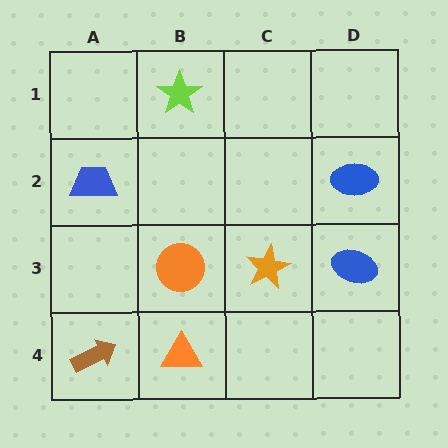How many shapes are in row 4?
2 shapes.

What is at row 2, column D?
A blue ellipse.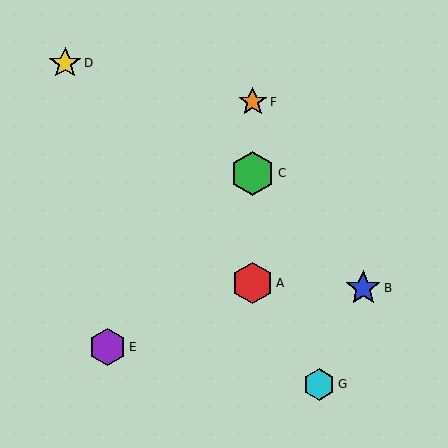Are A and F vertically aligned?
Yes, both are at x≈253.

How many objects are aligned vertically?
3 objects (A, C, F) are aligned vertically.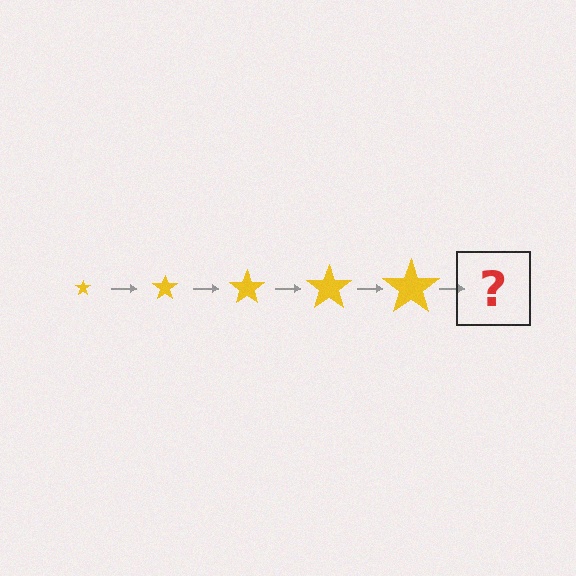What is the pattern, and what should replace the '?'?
The pattern is that the star gets progressively larger each step. The '?' should be a yellow star, larger than the previous one.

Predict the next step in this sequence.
The next step is a yellow star, larger than the previous one.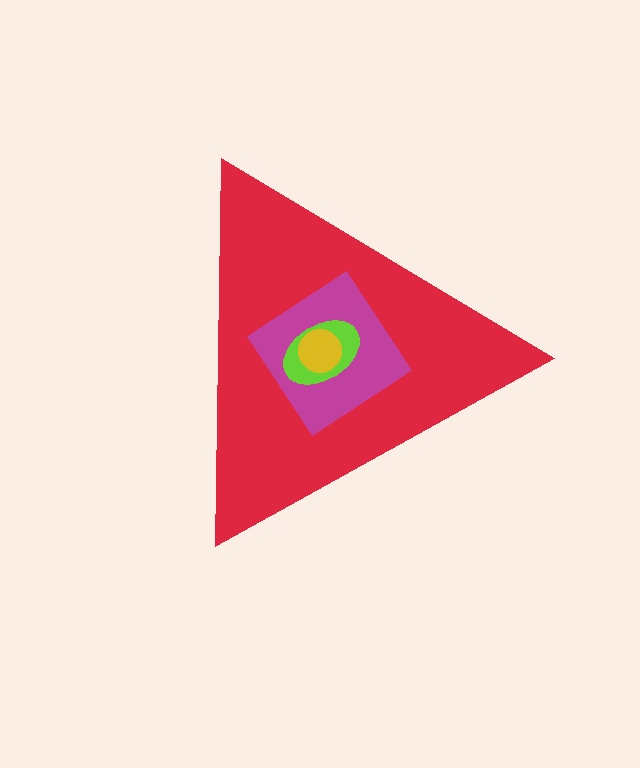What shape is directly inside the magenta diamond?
The lime ellipse.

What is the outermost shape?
The red triangle.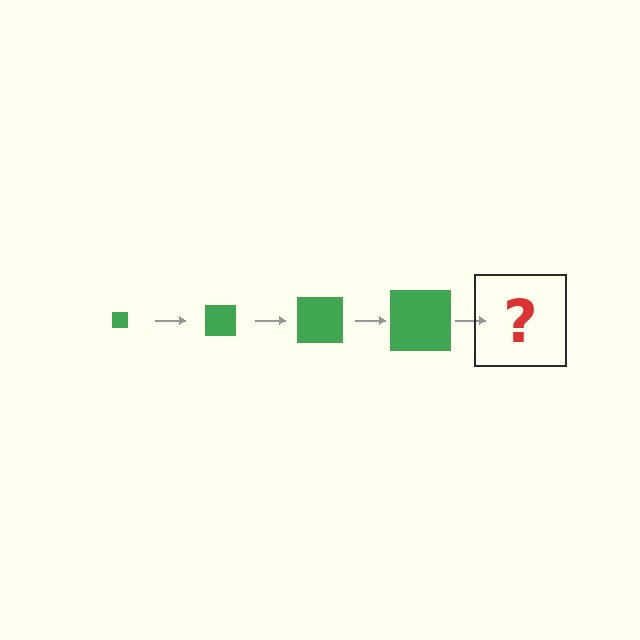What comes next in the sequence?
The next element should be a green square, larger than the previous one.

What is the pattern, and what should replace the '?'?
The pattern is that the square gets progressively larger each step. The '?' should be a green square, larger than the previous one.